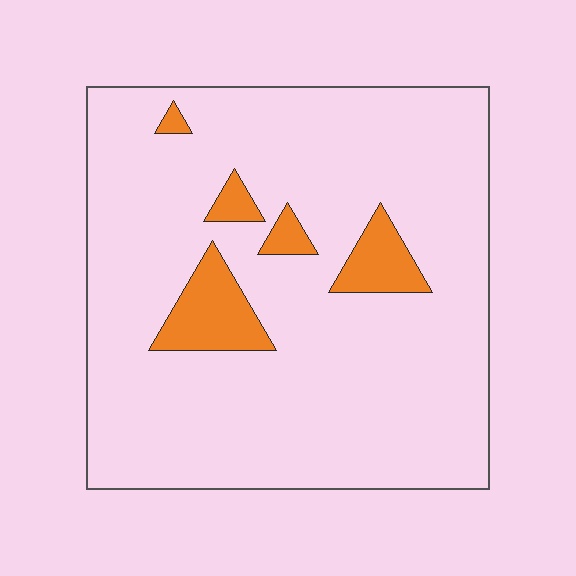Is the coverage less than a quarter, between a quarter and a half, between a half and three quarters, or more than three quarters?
Less than a quarter.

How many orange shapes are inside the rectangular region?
5.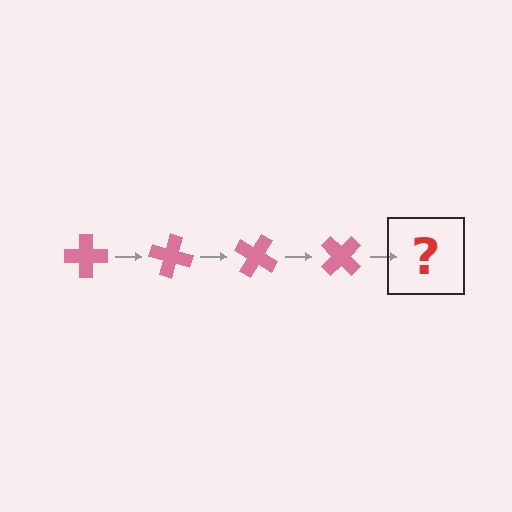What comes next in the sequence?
The next element should be a pink cross rotated 60 degrees.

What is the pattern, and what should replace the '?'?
The pattern is that the cross rotates 15 degrees each step. The '?' should be a pink cross rotated 60 degrees.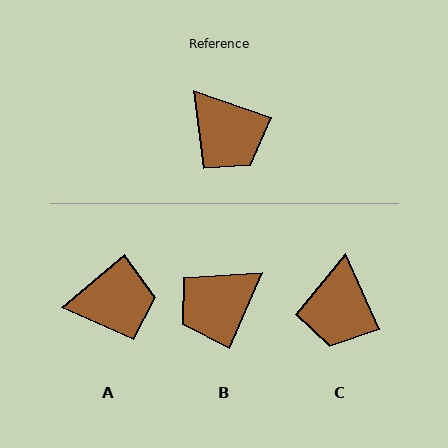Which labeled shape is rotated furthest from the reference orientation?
B, about 94 degrees away.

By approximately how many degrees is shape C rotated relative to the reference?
Approximately 47 degrees clockwise.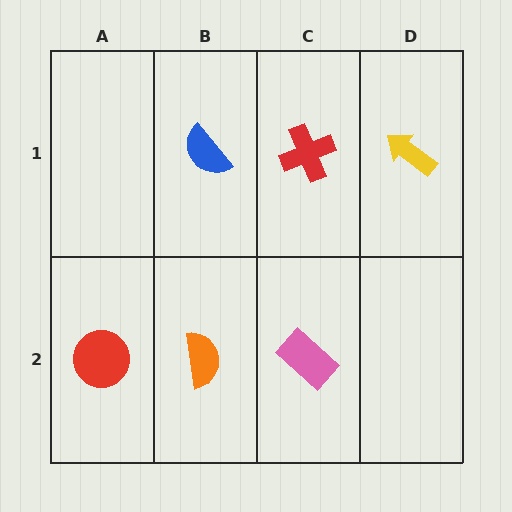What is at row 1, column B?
A blue semicircle.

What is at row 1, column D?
A yellow arrow.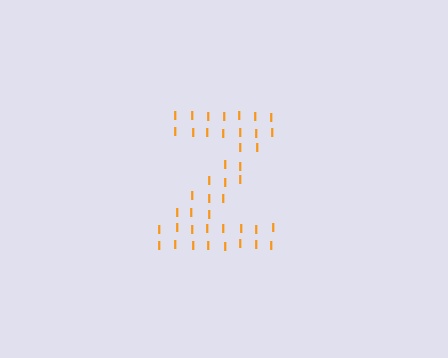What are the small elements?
The small elements are letter I's.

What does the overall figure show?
The overall figure shows the letter Z.